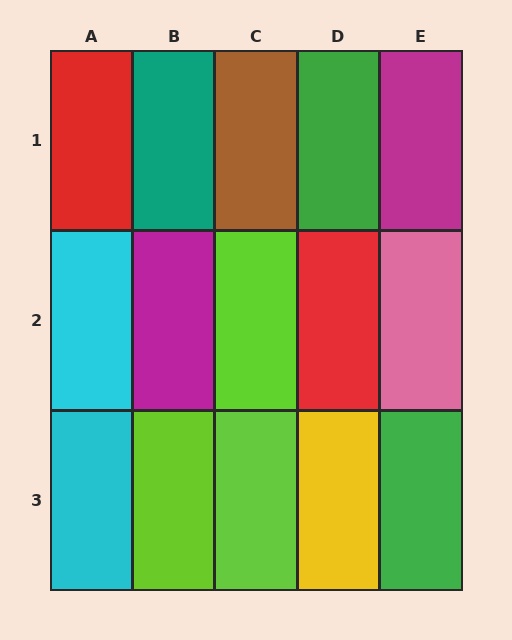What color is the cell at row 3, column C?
Lime.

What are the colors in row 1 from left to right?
Red, teal, brown, green, magenta.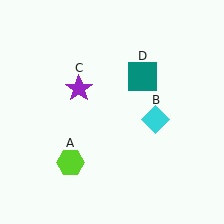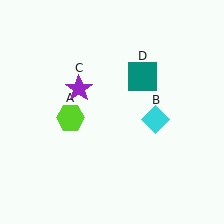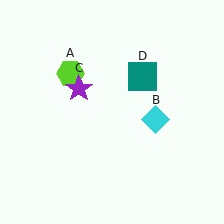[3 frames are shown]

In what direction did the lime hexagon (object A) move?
The lime hexagon (object A) moved up.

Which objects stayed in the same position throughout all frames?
Cyan diamond (object B) and purple star (object C) and teal square (object D) remained stationary.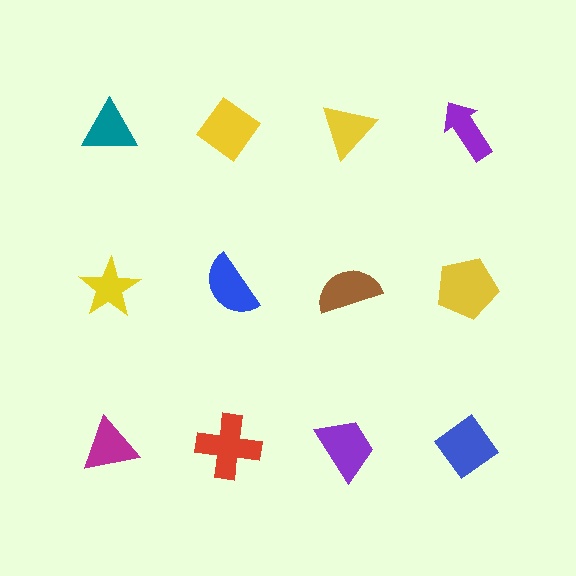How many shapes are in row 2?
4 shapes.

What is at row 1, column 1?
A teal triangle.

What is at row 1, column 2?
A yellow diamond.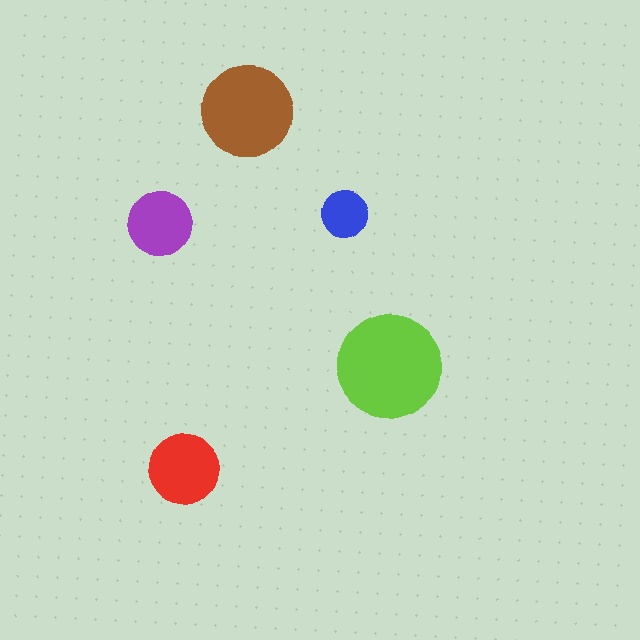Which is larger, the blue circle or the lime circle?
The lime one.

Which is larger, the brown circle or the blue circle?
The brown one.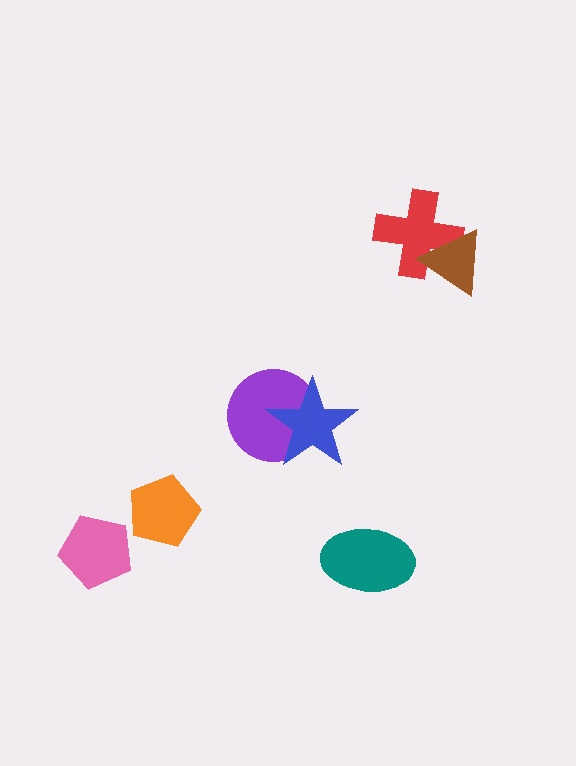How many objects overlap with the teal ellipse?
0 objects overlap with the teal ellipse.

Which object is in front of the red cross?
The brown triangle is in front of the red cross.